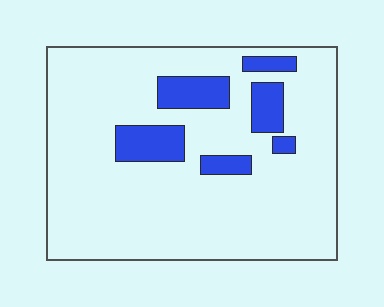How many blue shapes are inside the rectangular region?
6.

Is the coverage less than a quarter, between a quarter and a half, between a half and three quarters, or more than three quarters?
Less than a quarter.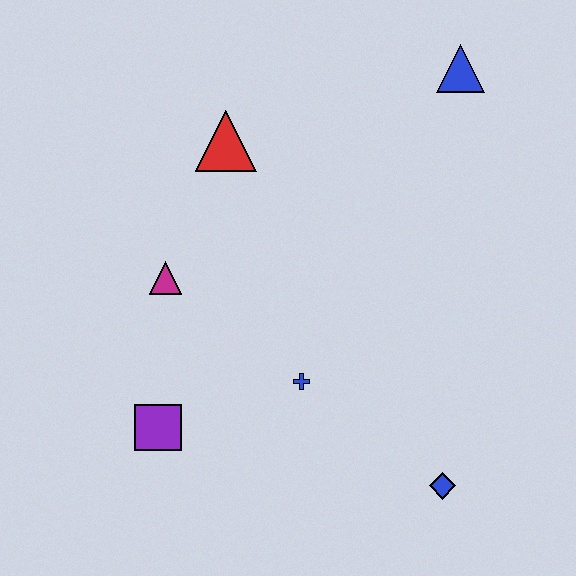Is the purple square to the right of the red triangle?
No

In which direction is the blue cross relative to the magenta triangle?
The blue cross is to the right of the magenta triangle.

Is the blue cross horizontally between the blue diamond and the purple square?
Yes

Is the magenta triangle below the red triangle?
Yes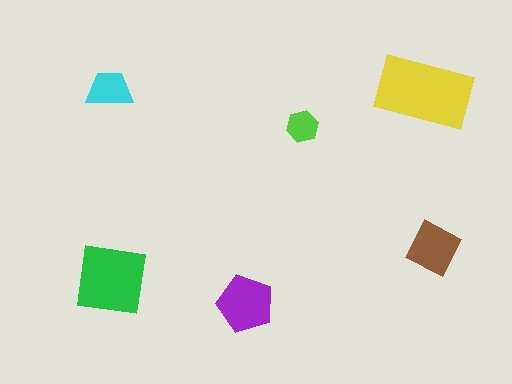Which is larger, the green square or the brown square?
The green square.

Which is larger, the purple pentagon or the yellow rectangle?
The yellow rectangle.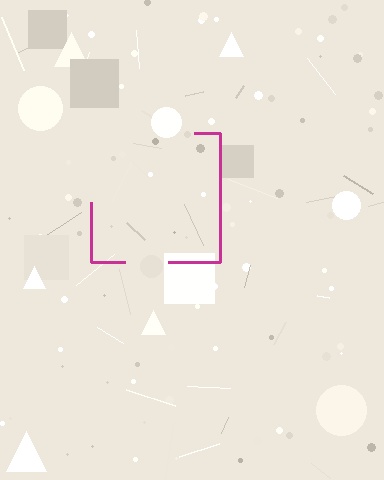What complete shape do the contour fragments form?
The contour fragments form a square.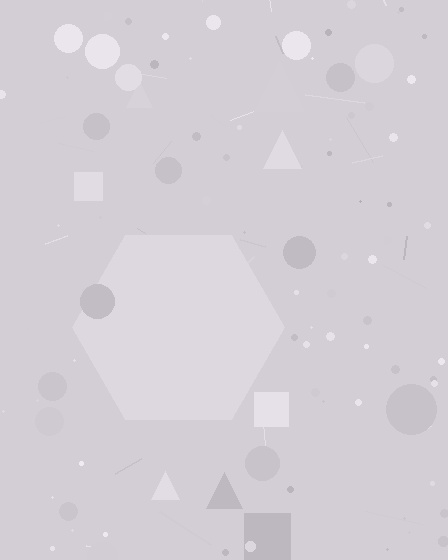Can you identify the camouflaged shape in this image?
The camouflaged shape is a hexagon.